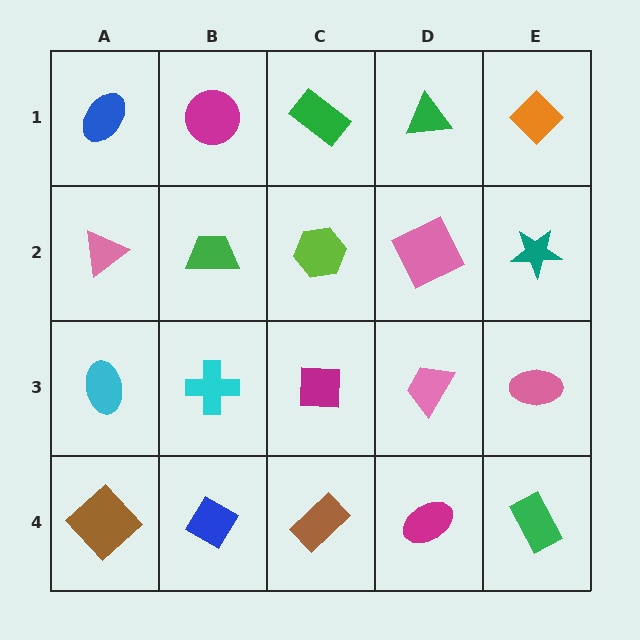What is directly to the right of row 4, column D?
A green rectangle.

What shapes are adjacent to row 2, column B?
A magenta circle (row 1, column B), a cyan cross (row 3, column B), a pink triangle (row 2, column A), a lime hexagon (row 2, column C).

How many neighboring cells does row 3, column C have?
4.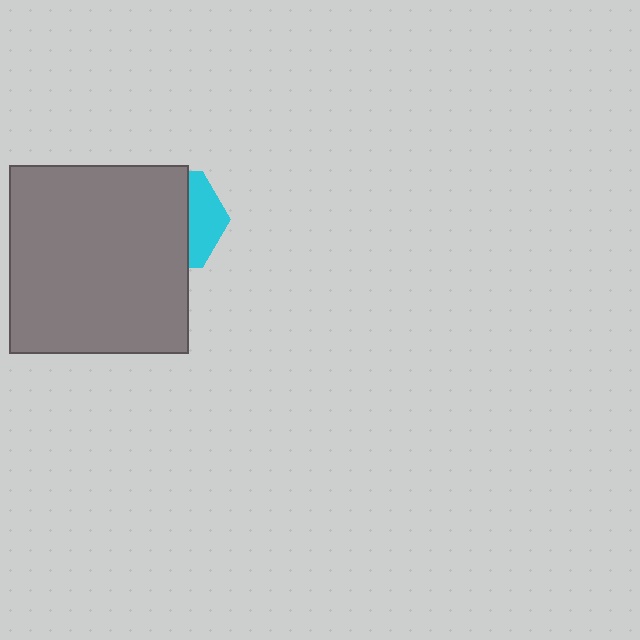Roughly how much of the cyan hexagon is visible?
A small part of it is visible (roughly 33%).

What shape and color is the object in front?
The object in front is a gray rectangle.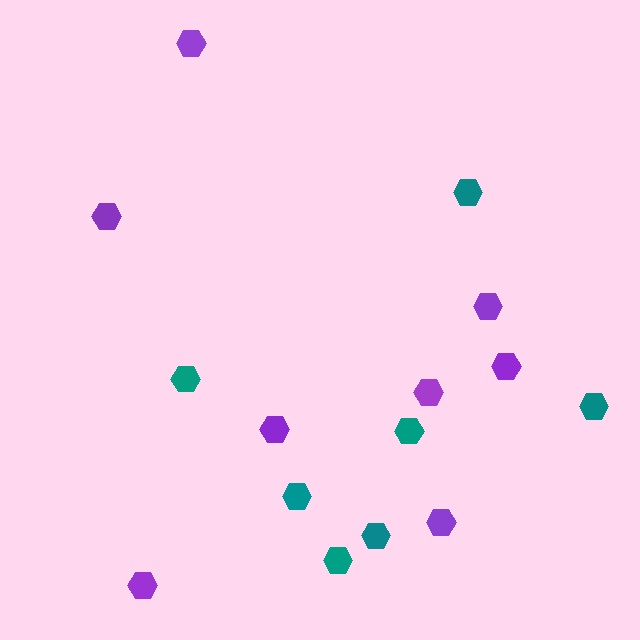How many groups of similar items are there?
There are 2 groups: one group of purple hexagons (8) and one group of teal hexagons (7).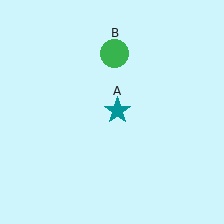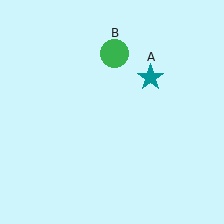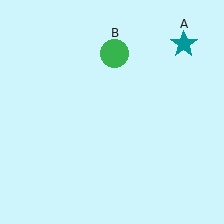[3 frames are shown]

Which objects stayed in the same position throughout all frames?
Green circle (object B) remained stationary.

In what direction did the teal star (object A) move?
The teal star (object A) moved up and to the right.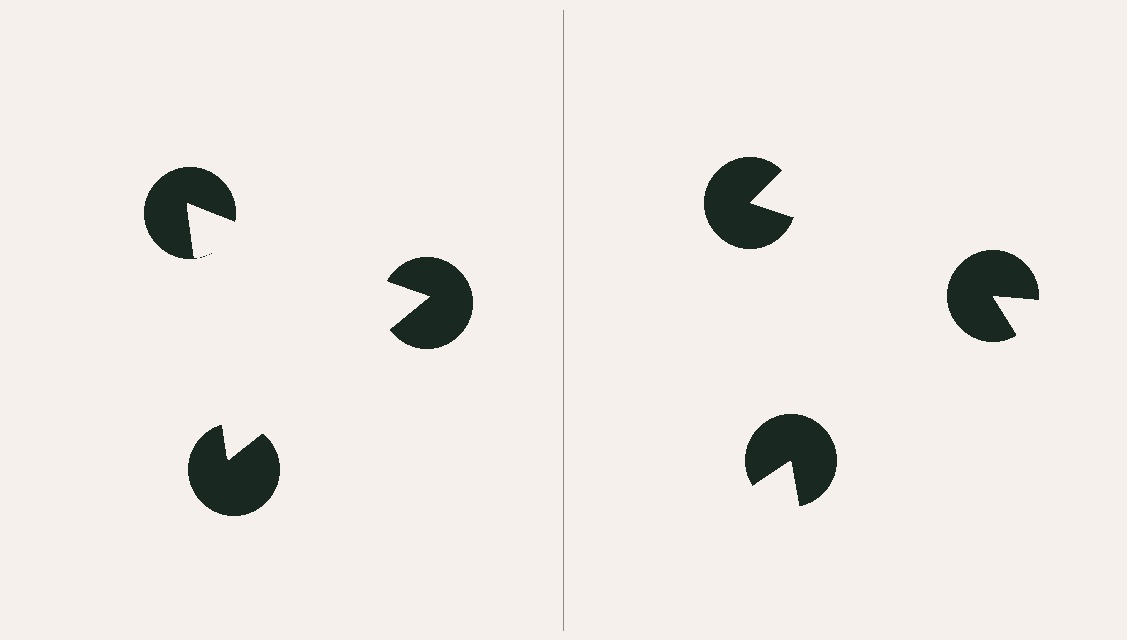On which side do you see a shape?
An illusory triangle appears on the left side. On the right side the wedge cuts are rotated, so no coherent shape forms.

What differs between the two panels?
The pac-man discs are positioned identically on both sides; only the wedge orientations differ. On the left they align to a triangle; on the right they are misaligned.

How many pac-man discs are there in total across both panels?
6 — 3 on each side.